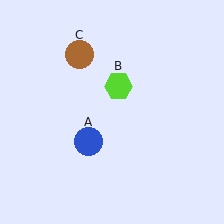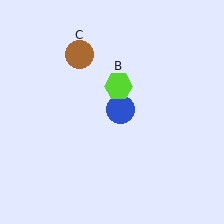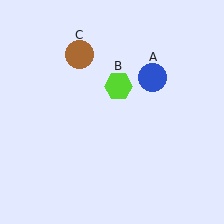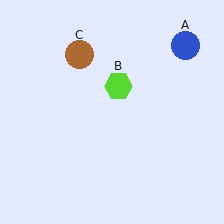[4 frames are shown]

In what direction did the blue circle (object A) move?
The blue circle (object A) moved up and to the right.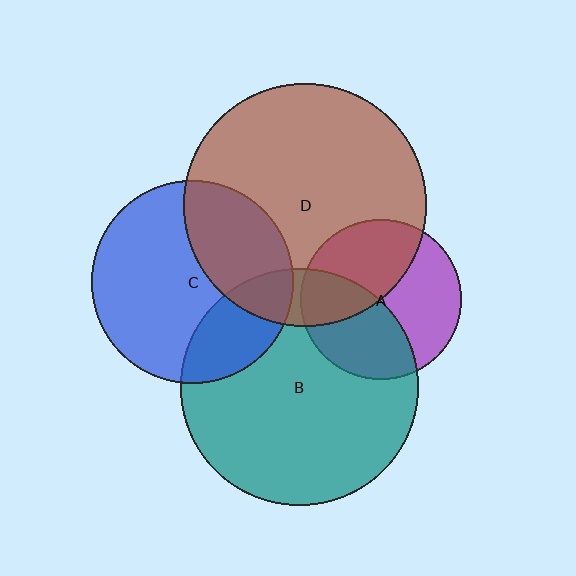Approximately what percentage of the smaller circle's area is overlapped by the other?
Approximately 25%.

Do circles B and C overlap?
Yes.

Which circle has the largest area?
Circle D (brown).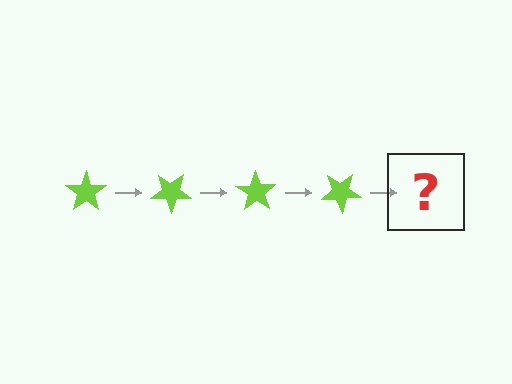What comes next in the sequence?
The next element should be a lime star rotated 140 degrees.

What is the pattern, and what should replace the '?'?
The pattern is that the star rotates 35 degrees each step. The '?' should be a lime star rotated 140 degrees.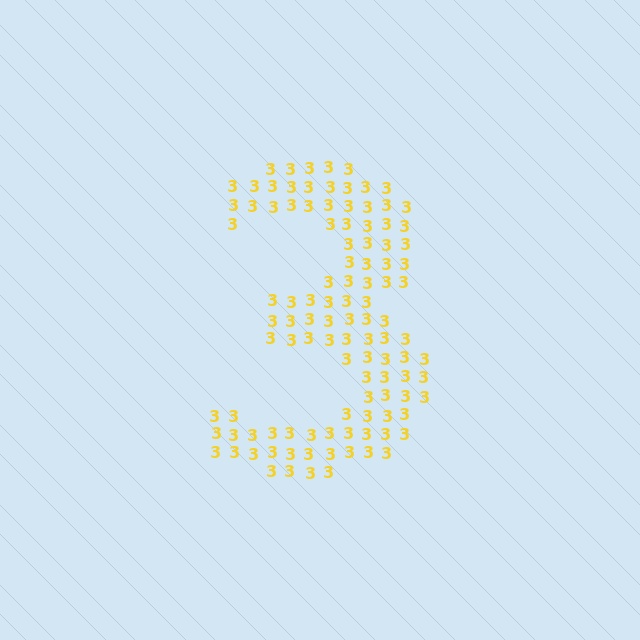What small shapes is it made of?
It is made of small digit 3's.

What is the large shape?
The large shape is the digit 3.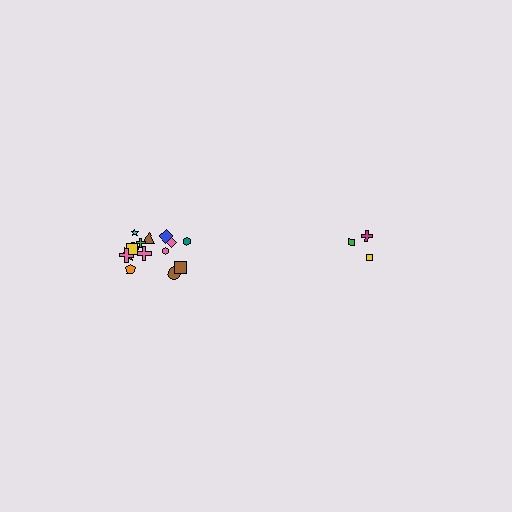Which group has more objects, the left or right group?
The left group.